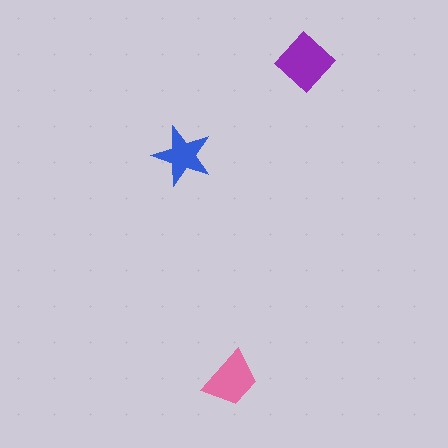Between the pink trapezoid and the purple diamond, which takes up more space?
The purple diamond.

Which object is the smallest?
The blue star.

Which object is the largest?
The purple diamond.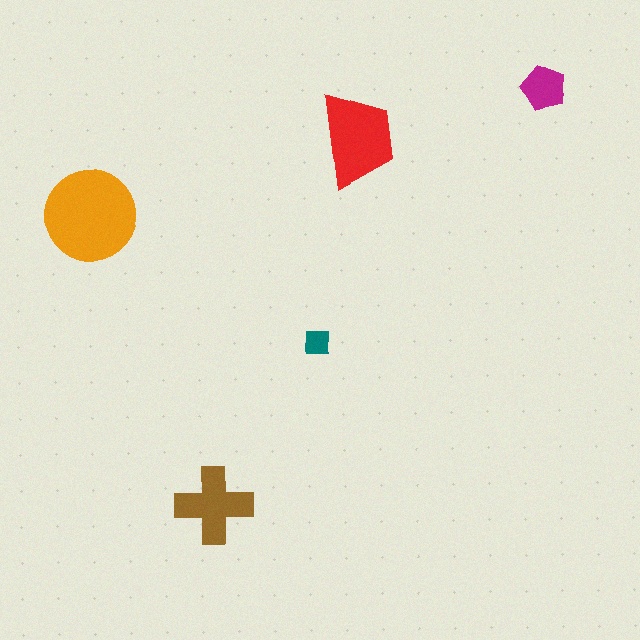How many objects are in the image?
There are 5 objects in the image.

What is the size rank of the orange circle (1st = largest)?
1st.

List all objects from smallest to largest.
The teal square, the magenta pentagon, the brown cross, the red trapezoid, the orange circle.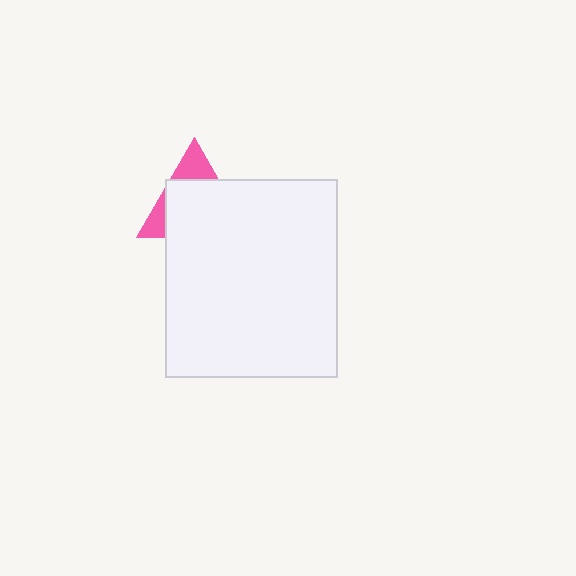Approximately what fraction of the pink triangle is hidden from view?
Roughly 69% of the pink triangle is hidden behind the white rectangle.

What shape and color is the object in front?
The object in front is a white rectangle.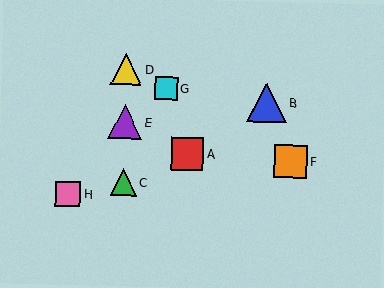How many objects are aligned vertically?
3 objects (C, D, E) are aligned vertically.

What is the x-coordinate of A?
Object A is at x≈187.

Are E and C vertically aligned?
Yes, both are at x≈125.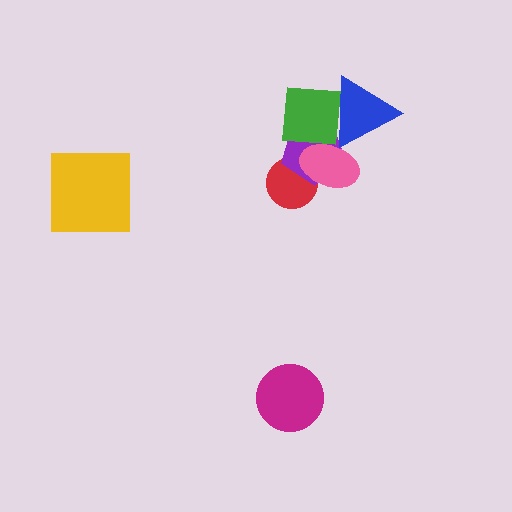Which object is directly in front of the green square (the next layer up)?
The pink ellipse is directly in front of the green square.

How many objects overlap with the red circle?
2 objects overlap with the red circle.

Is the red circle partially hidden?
Yes, it is partially covered by another shape.